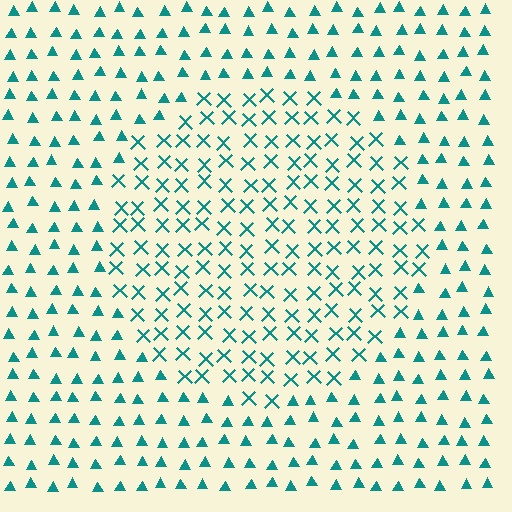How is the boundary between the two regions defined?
The boundary is defined by a change in element shape: X marks inside vs. triangles outside. All elements share the same color and spacing.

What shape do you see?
I see a circle.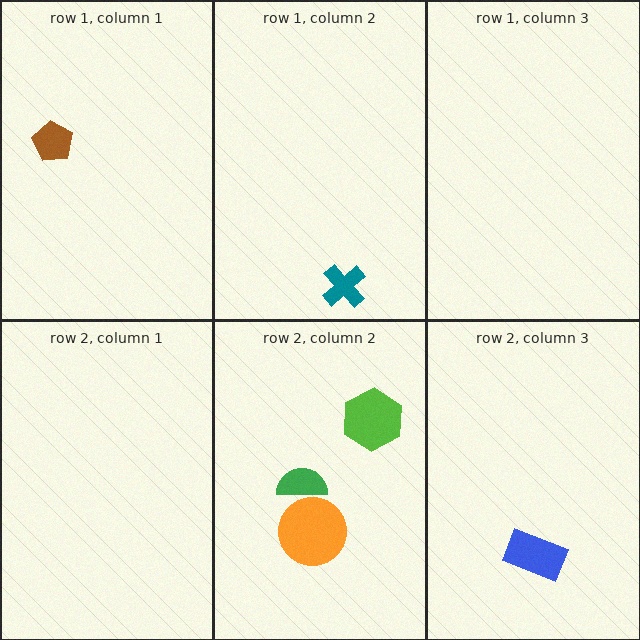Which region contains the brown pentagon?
The row 1, column 1 region.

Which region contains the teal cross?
The row 1, column 2 region.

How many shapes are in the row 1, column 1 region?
1.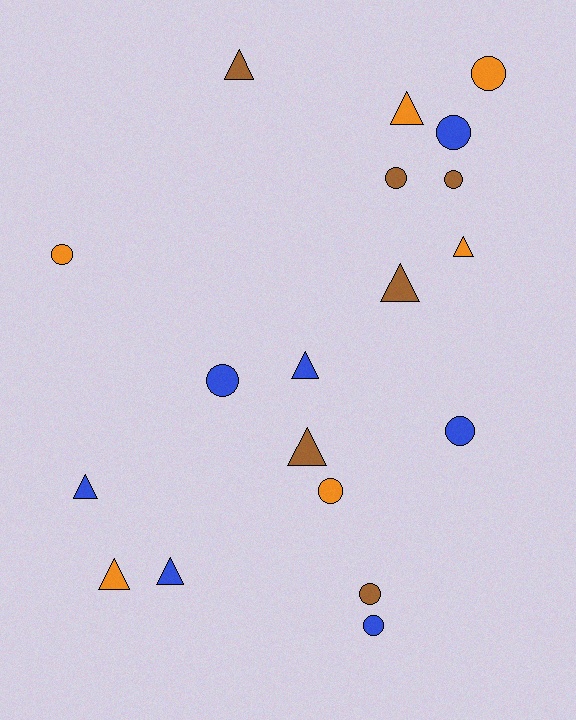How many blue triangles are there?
There are 3 blue triangles.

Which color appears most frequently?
Blue, with 7 objects.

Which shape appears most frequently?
Circle, with 10 objects.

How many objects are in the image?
There are 19 objects.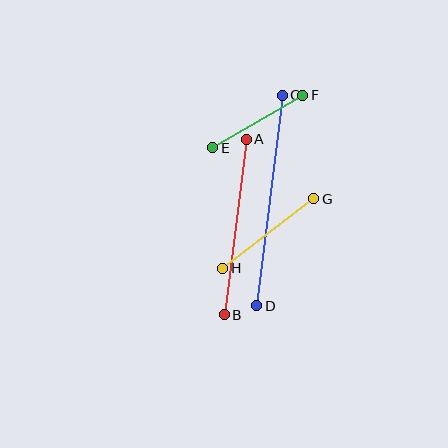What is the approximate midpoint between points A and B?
The midpoint is at approximately (235, 227) pixels.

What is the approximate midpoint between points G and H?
The midpoint is at approximately (268, 233) pixels.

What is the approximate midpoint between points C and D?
The midpoint is at approximately (270, 200) pixels.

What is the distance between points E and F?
The distance is approximately 104 pixels.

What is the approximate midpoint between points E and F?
The midpoint is at approximately (258, 122) pixels.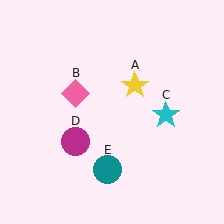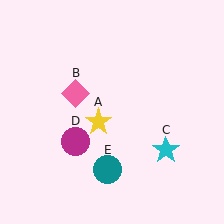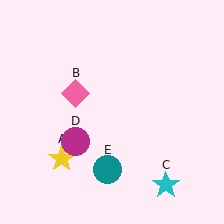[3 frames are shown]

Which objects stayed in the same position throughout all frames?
Pink diamond (object B) and magenta circle (object D) and teal circle (object E) remained stationary.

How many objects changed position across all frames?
2 objects changed position: yellow star (object A), cyan star (object C).